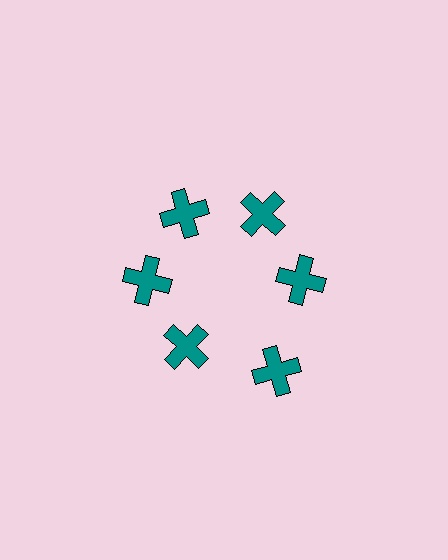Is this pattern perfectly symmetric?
No. The 6 teal crosses are arranged in a ring, but one element near the 5 o'clock position is pushed outward from the center, breaking the 6-fold rotational symmetry.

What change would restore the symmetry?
The symmetry would be restored by moving it inward, back onto the ring so that all 6 crosses sit at equal angles and equal distance from the center.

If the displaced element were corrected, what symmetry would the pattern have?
It would have 6-fold rotational symmetry — the pattern would map onto itself every 60 degrees.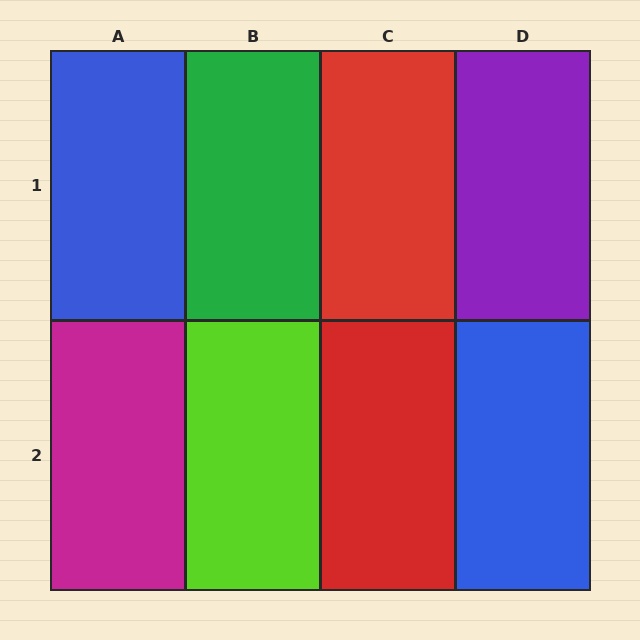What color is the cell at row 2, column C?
Red.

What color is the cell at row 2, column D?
Blue.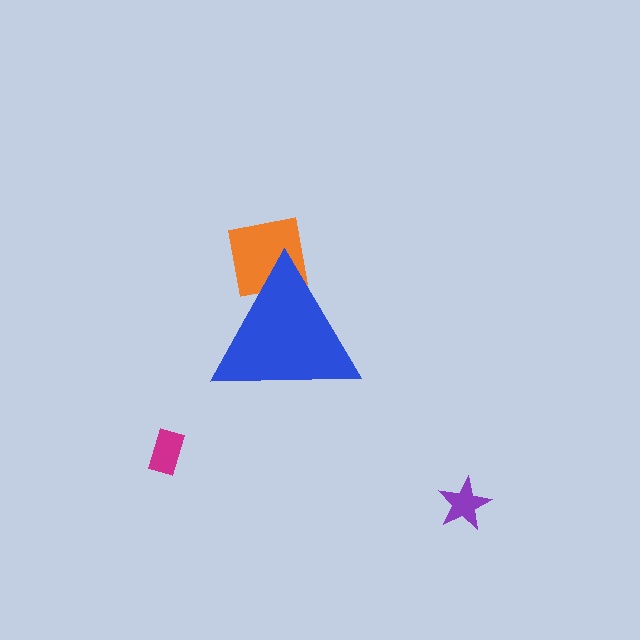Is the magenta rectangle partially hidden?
No, the magenta rectangle is fully visible.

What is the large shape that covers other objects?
A blue triangle.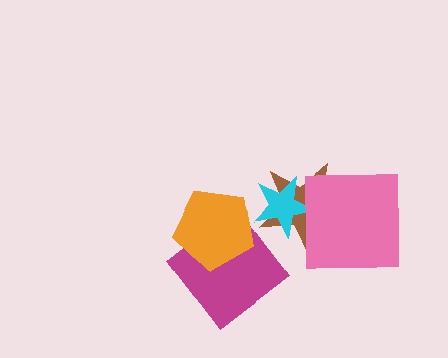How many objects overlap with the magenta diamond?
1 object overlaps with the magenta diamond.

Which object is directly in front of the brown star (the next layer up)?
The cyan star is directly in front of the brown star.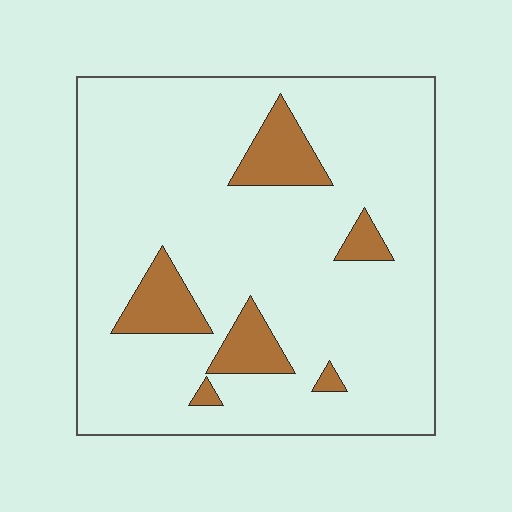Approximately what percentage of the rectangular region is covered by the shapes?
Approximately 10%.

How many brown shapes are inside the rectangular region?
6.